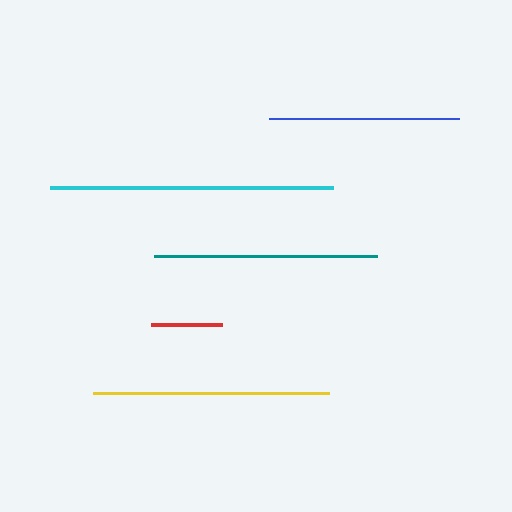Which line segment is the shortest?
The red line is the shortest at approximately 71 pixels.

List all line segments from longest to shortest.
From longest to shortest: cyan, yellow, teal, blue, red.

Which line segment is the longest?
The cyan line is the longest at approximately 283 pixels.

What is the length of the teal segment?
The teal segment is approximately 223 pixels long.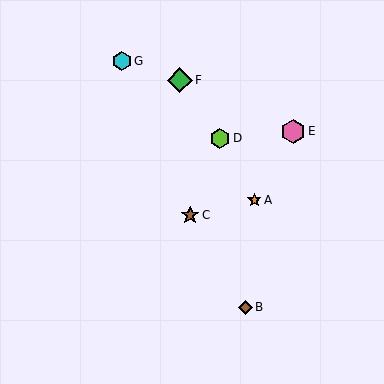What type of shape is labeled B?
Shape B is a brown diamond.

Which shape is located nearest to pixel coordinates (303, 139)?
The pink hexagon (labeled E) at (293, 131) is nearest to that location.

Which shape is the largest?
The green diamond (labeled F) is the largest.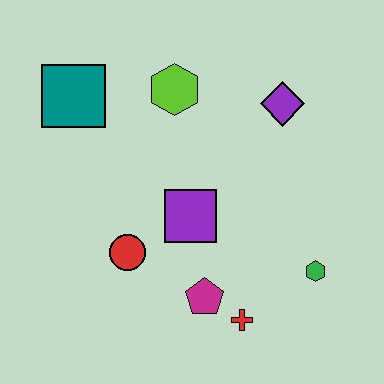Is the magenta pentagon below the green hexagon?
Yes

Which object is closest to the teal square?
The lime hexagon is closest to the teal square.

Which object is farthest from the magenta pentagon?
The teal square is farthest from the magenta pentagon.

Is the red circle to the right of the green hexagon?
No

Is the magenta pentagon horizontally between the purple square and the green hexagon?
Yes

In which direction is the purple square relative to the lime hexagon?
The purple square is below the lime hexagon.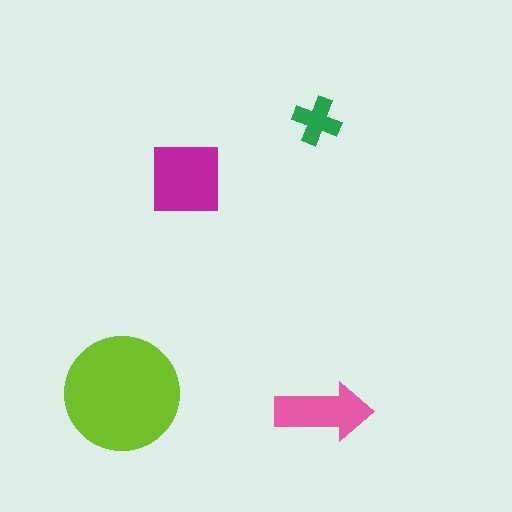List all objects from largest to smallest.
The lime circle, the magenta square, the pink arrow, the green cross.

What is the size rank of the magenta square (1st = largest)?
2nd.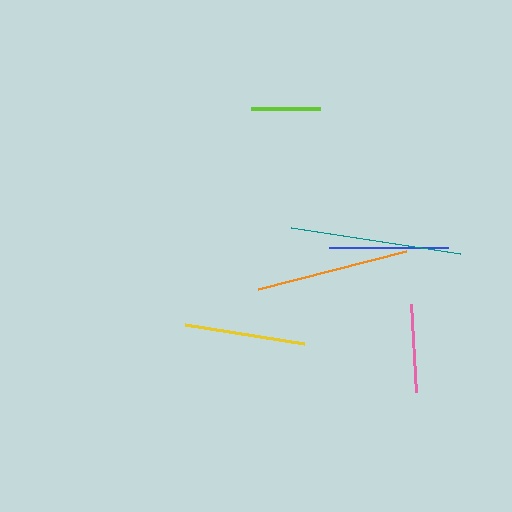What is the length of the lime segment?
The lime segment is approximately 69 pixels long.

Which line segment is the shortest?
The lime line is the shortest at approximately 69 pixels.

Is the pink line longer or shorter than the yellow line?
The yellow line is longer than the pink line.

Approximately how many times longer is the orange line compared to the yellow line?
The orange line is approximately 1.3 times the length of the yellow line.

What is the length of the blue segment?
The blue segment is approximately 119 pixels long.